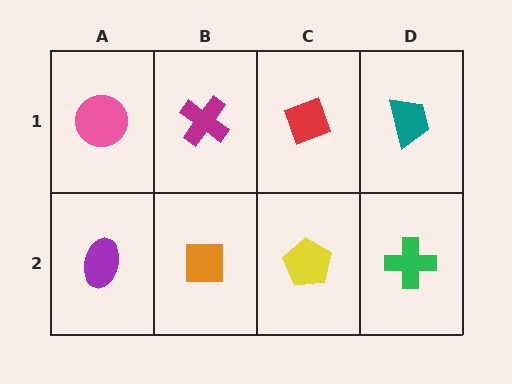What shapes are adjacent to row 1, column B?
An orange square (row 2, column B), a pink circle (row 1, column A), a red diamond (row 1, column C).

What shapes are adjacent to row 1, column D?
A green cross (row 2, column D), a red diamond (row 1, column C).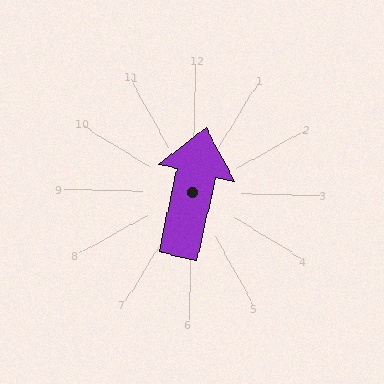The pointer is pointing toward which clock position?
Roughly 12 o'clock.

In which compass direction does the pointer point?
North.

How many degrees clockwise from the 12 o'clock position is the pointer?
Approximately 11 degrees.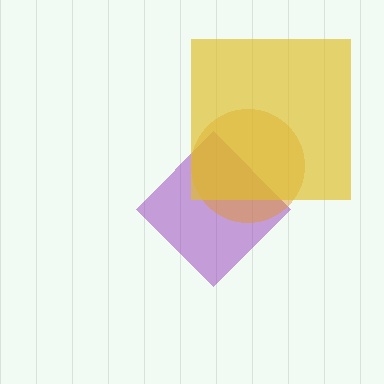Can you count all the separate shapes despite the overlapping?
Yes, there are 3 separate shapes.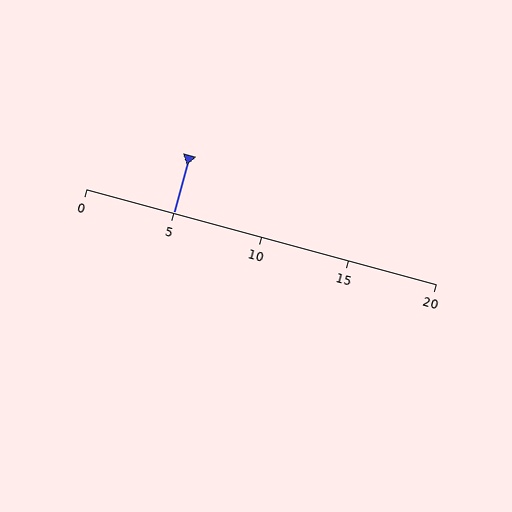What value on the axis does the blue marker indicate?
The marker indicates approximately 5.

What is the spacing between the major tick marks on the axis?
The major ticks are spaced 5 apart.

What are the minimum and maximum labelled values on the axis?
The axis runs from 0 to 20.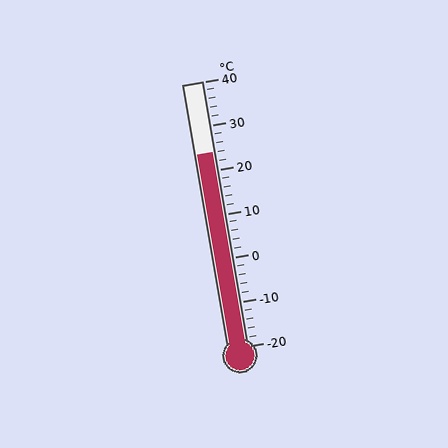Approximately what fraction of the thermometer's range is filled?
The thermometer is filled to approximately 75% of its range.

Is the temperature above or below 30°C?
The temperature is below 30°C.